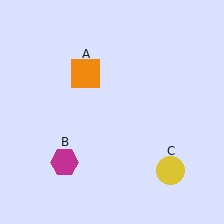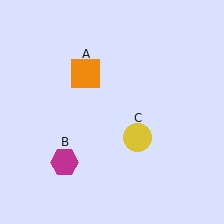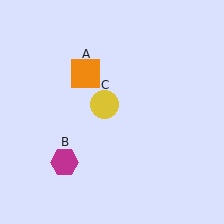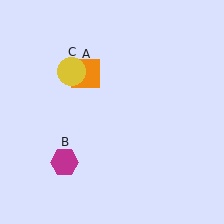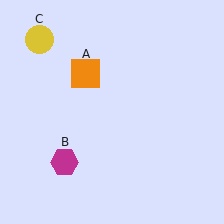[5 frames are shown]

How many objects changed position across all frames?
1 object changed position: yellow circle (object C).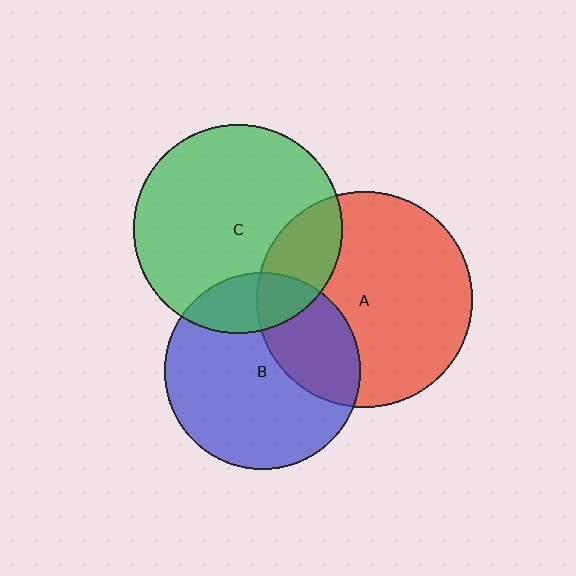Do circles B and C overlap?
Yes.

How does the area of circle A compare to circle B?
Approximately 1.2 times.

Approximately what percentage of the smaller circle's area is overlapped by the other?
Approximately 20%.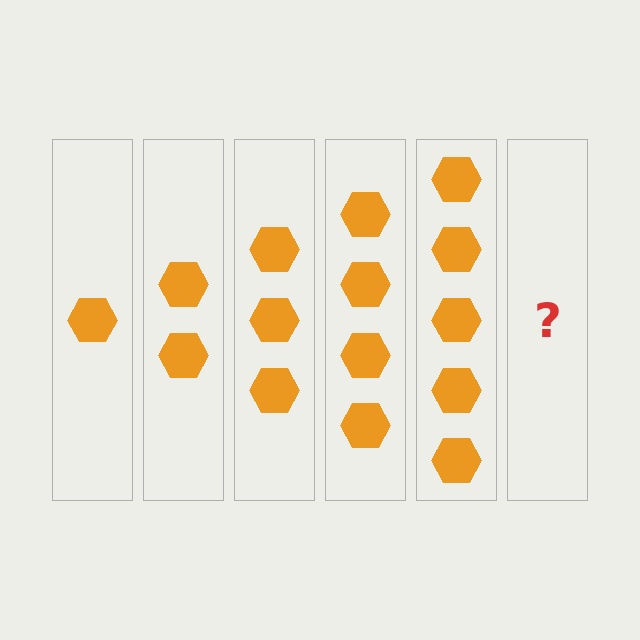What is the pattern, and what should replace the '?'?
The pattern is that each step adds one more hexagon. The '?' should be 6 hexagons.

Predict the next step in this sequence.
The next step is 6 hexagons.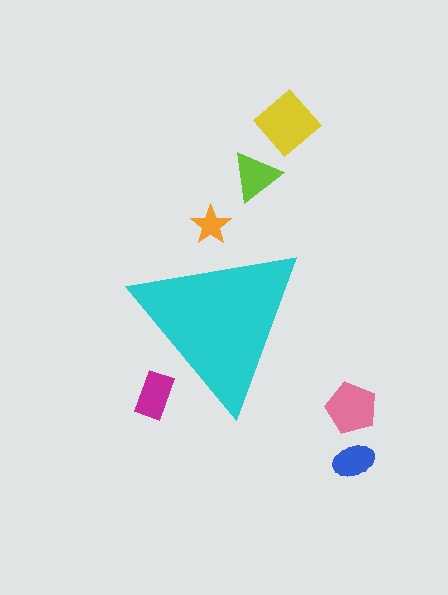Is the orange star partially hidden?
Yes, the orange star is partially hidden behind the cyan triangle.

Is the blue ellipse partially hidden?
No, the blue ellipse is fully visible.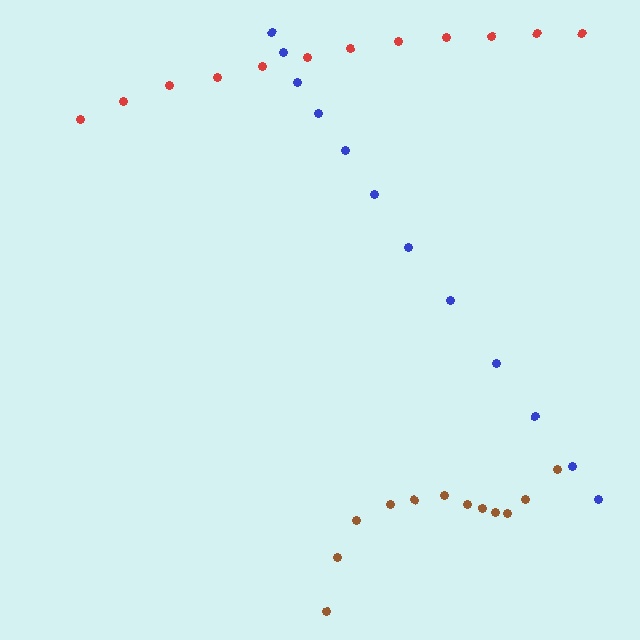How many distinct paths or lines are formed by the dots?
There are 3 distinct paths.